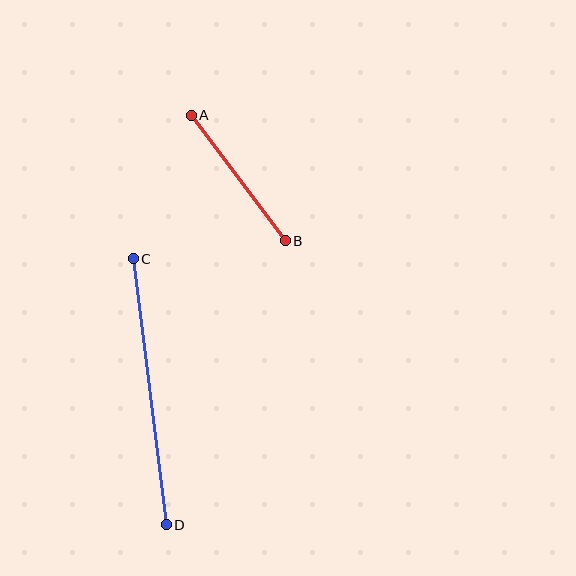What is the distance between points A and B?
The distance is approximately 157 pixels.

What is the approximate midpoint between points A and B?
The midpoint is at approximately (238, 178) pixels.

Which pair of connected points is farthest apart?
Points C and D are farthest apart.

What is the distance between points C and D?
The distance is approximately 268 pixels.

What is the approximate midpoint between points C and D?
The midpoint is at approximately (150, 392) pixels.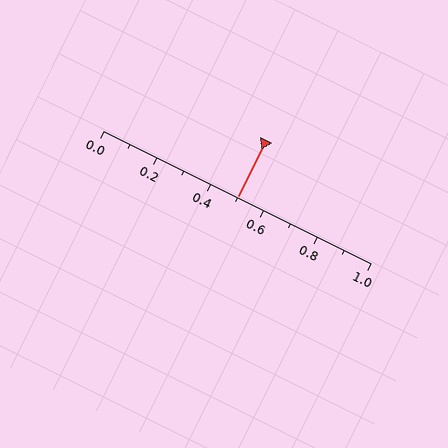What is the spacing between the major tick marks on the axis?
The major ticks are spaced 0.2 apart.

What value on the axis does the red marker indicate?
The marker indicates approximately 0.5.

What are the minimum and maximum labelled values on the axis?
The axis runs from 0.0 to 1.0.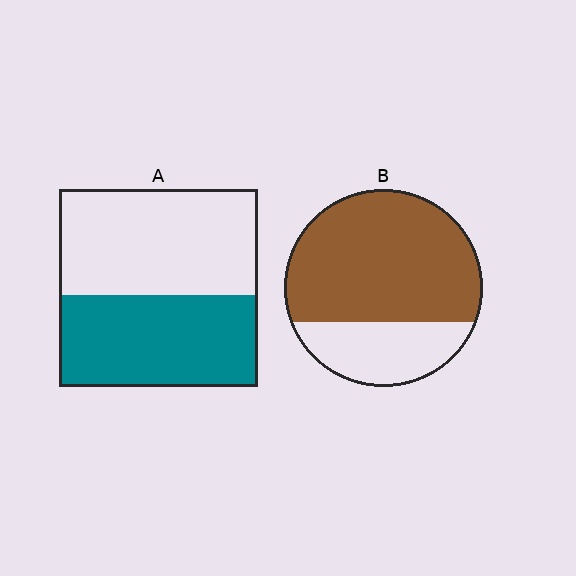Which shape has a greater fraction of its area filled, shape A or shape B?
Shape B.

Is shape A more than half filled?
Roughly half.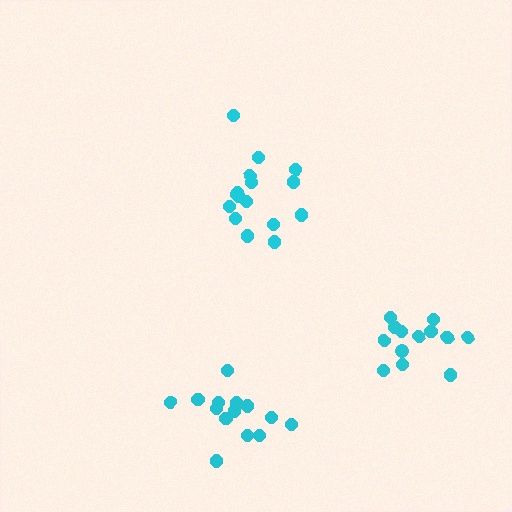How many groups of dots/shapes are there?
There are 3 groups.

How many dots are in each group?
Group 1: 16 dots, Group 2: 15 dots, Group 3: 13 dots (44 total).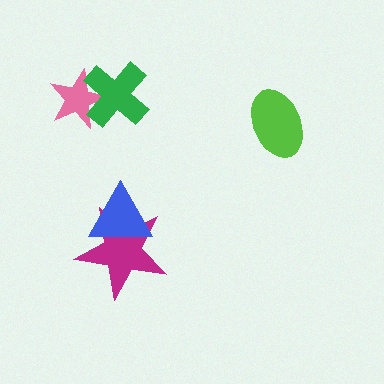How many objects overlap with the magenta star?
1 object overlaps with the magenta star.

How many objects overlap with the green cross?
1 object overlaps with the green cross.